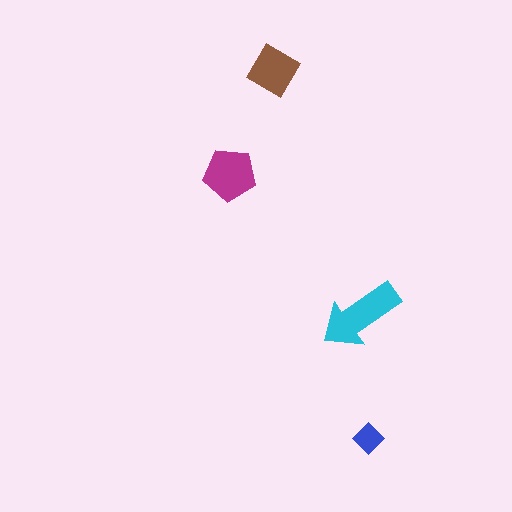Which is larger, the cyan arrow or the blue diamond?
The cyan arrow.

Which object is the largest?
The cyan arrow.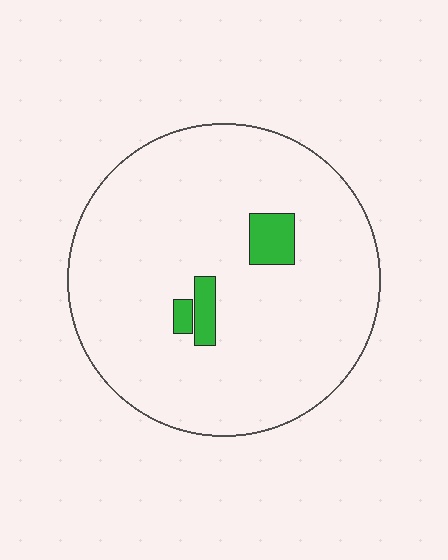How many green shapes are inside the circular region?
3.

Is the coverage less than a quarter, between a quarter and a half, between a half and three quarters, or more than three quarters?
Less than a quarter.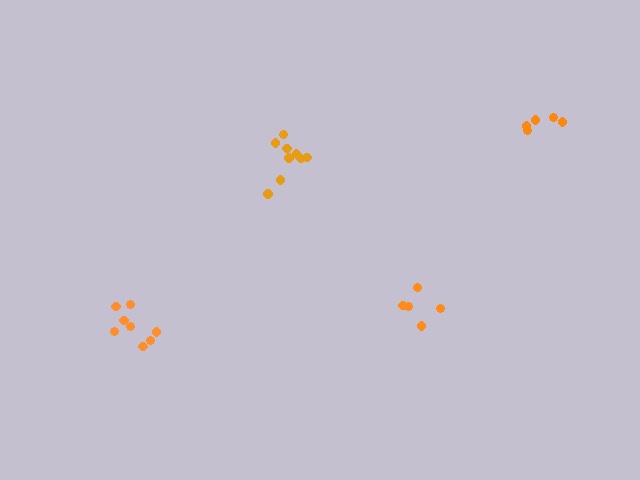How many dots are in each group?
Group 1: 5 dots, Group 2: 8 dots, Group 3: 5 dots, Group 4: 9 dots (27 total).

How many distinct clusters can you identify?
There are 4 distinct clusters.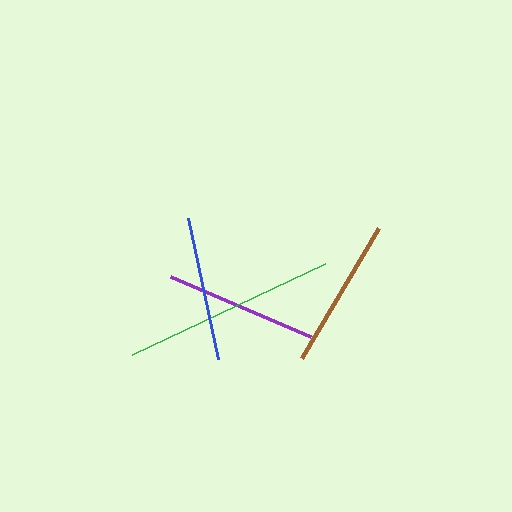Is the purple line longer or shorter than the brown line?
The purple line is longer than the brown line.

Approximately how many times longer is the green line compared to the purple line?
The green line is approximately 1.4 times the length of the purple line.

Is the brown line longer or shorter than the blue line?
The brown line is longer than the blue line.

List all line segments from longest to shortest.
From longest to shortest: green, purple, brown, blue.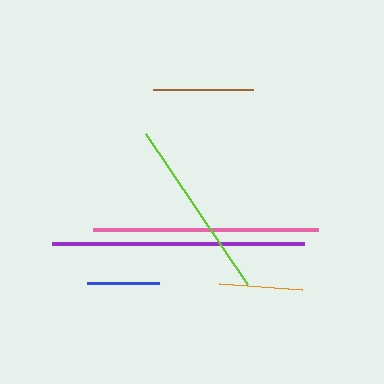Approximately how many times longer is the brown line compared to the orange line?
The brown line is approximately 1.2 times the length of the orange line.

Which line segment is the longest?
The purple line is the longest at approximately 252 pixels.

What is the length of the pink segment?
The pink segment is approximately 224 pixels long.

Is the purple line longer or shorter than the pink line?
The purple line is longer than the pink line.